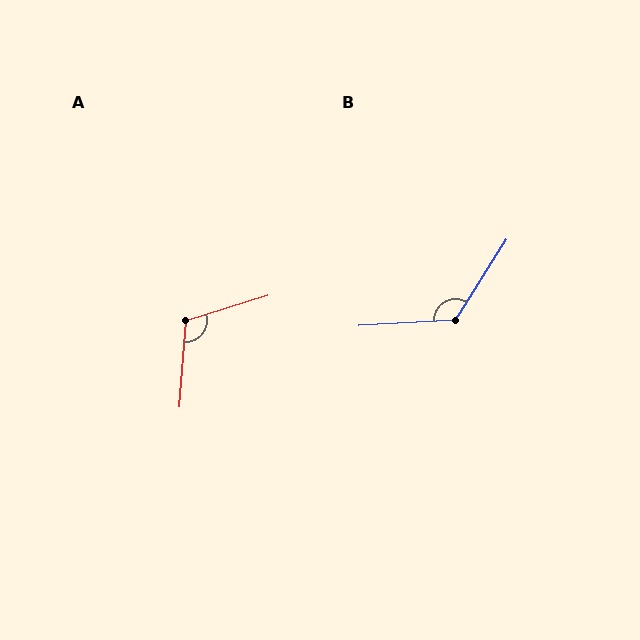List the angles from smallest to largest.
A (112°), B (126°).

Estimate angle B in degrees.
Approximately 126 degrees.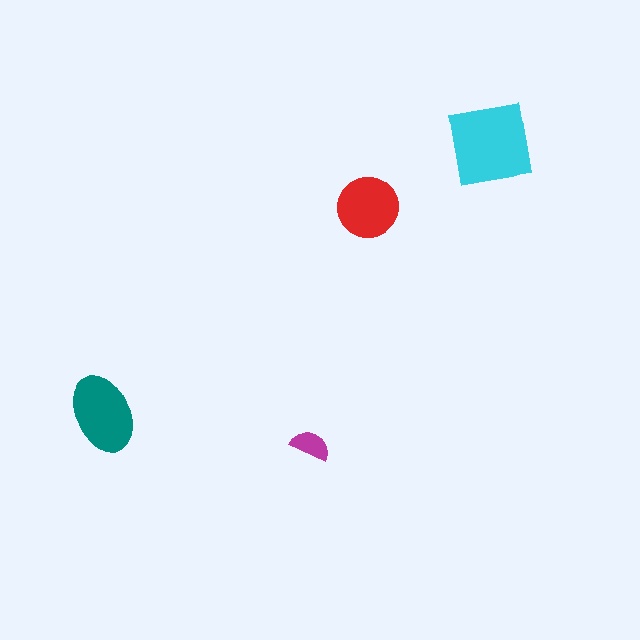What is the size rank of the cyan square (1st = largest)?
1st.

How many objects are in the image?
There are 4 objects in the image.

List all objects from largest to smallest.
The cyan square, the teal ellipse, the red circle, the magenta semicircle.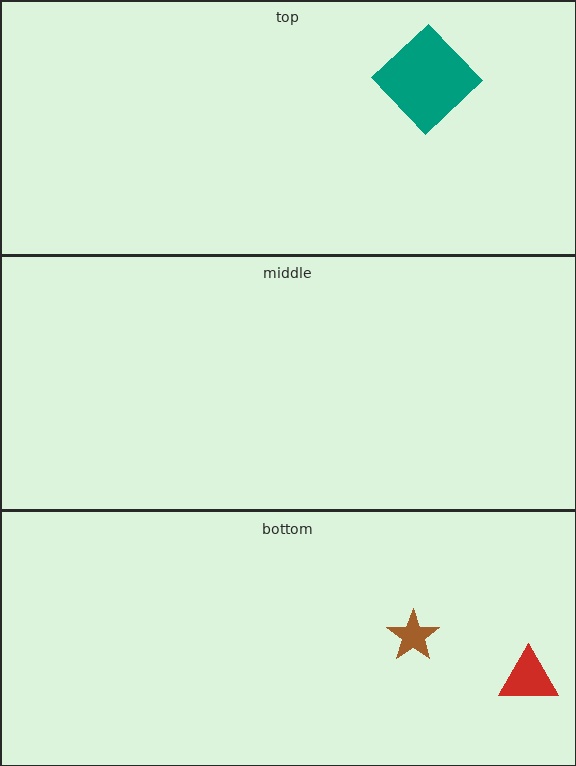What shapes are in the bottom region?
The red triangle, the brown star.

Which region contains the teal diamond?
The top region.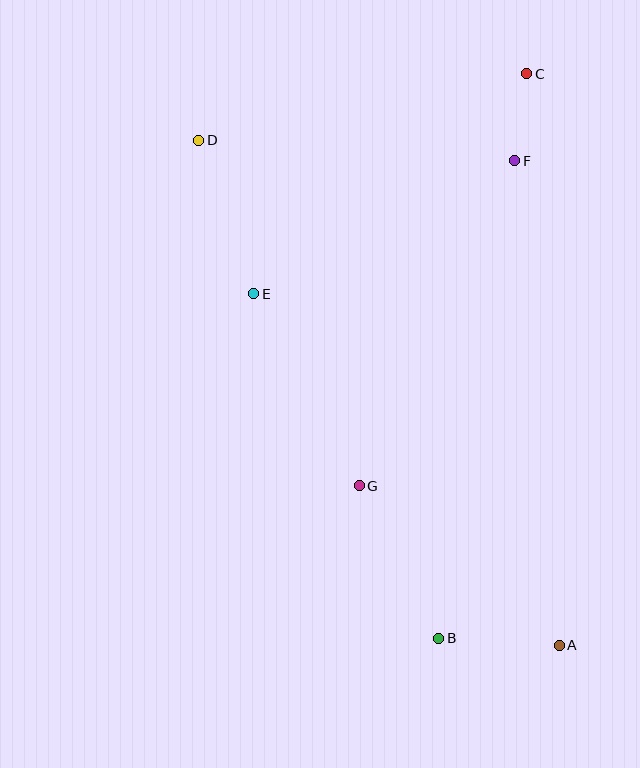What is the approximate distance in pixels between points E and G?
The distance between E and G is approximately 219 pixels.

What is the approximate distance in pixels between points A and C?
The distance between A and C is approximately 573 pixels.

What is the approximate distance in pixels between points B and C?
The distance between B and C is approximately 572 pixels.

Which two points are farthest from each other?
Points A and D are farthest from each other.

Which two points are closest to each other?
Points C and F are closest to each other.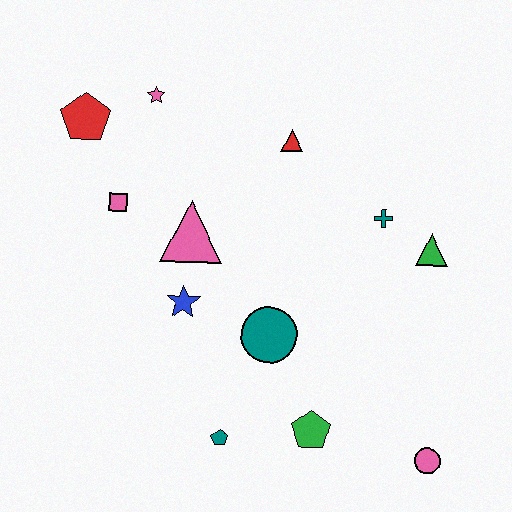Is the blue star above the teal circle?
Yes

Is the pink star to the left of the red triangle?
Yes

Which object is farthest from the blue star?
The pink circle is farthest from the blue star.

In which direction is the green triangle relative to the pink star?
The green triangle is to the right of the pink star.